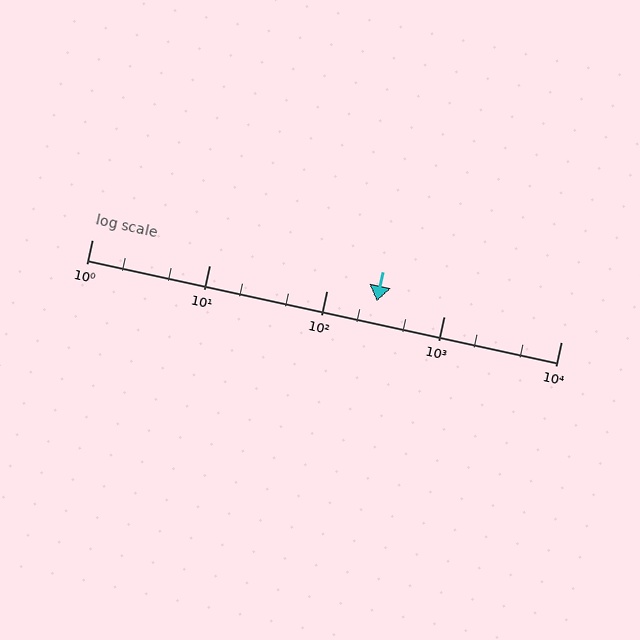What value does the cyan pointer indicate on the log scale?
The pointer indicates approximately 270.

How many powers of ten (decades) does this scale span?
The scale spans 4 decades, from 1 to 10000.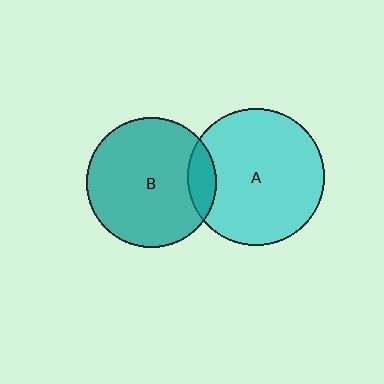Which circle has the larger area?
Circle A (cyan).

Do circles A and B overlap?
Yes.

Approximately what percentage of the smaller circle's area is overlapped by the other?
Approximately 10%.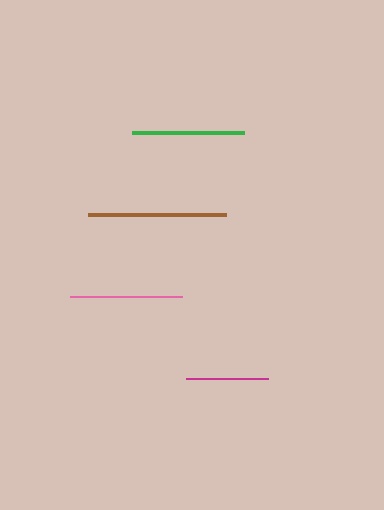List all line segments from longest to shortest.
From longest to shortest: brown, pink, green, magenta.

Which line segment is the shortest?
The magenta line is the shortest at approximately 81 pixels.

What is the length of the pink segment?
The pink segment is approximately 113 pixels long.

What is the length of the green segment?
The green segment is approximately 112 pixels long.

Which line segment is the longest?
The brown line is the longest at approximately 138 pixels.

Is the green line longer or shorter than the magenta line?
The green line is longer than the magenta line.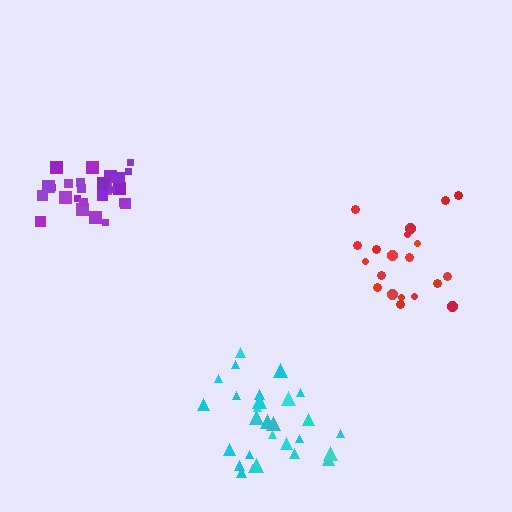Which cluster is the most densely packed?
Cyan.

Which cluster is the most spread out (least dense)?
Red.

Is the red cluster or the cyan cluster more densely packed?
Cyan.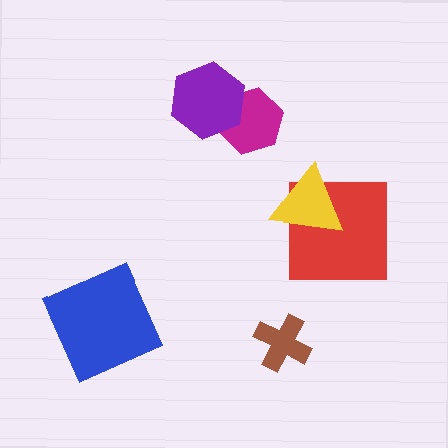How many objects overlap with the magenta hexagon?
1 object overlaps with the magenta hexagon.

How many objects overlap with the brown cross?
0 objects overlap with the brown cross.